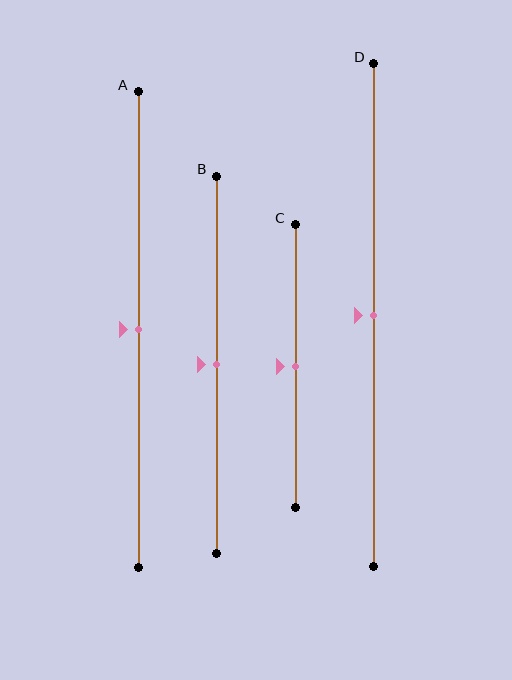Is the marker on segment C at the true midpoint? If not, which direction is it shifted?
Yes, the marker on segment C is at the true midpoint.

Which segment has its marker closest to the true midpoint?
Segment A has its marker closest to the true midpoint.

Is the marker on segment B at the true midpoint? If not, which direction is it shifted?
Yes, the marker on segment B is at the true midpoint.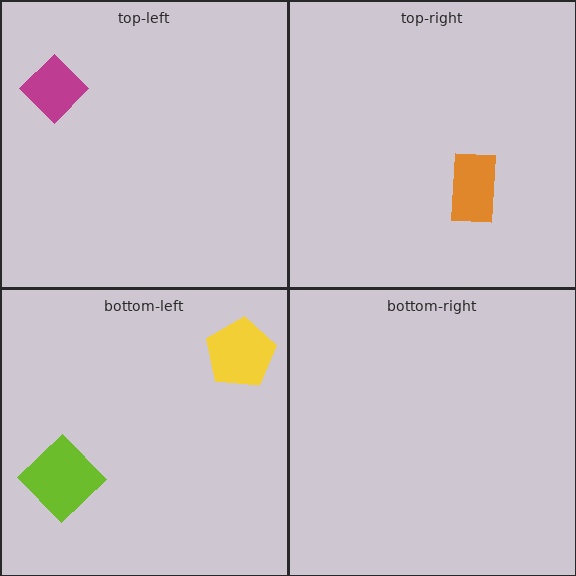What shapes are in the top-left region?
The magenta diamond.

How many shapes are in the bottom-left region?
2.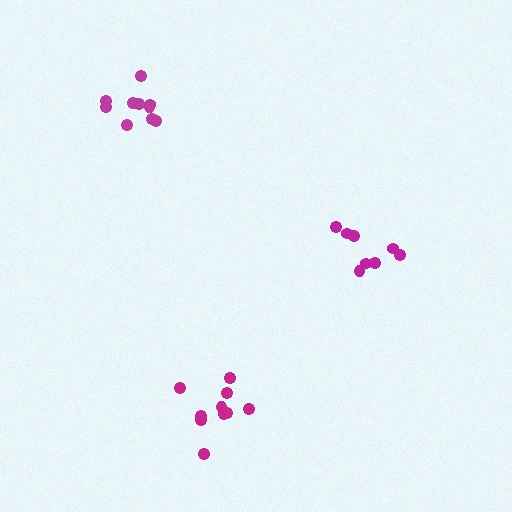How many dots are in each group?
Group 1: 10 dots, Group 2: 8 dots, Group 3: 10 dots (28 total).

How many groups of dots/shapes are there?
There are 3 groups.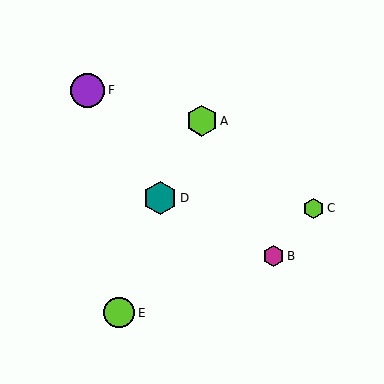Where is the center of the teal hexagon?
The center of the teal hexagon is at (160, 198).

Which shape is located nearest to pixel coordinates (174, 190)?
The teal hexagon (labeled D) at (160, 198) is nearest to that location.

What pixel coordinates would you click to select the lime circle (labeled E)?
Click at (119, 313) to select the lime circle E.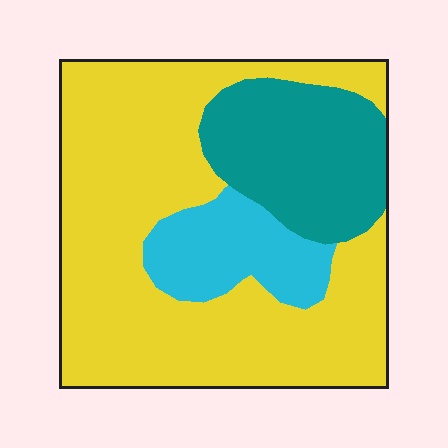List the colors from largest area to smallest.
From largest to smallest: yellow, teal, cyan.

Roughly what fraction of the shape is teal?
Teal takes up about one fifth (1/5) of the shape.